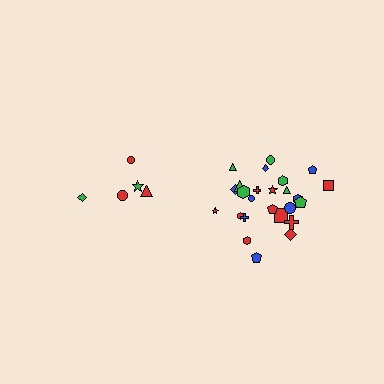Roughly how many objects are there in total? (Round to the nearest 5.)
Roughly 30 objects in total.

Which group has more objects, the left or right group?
The right group.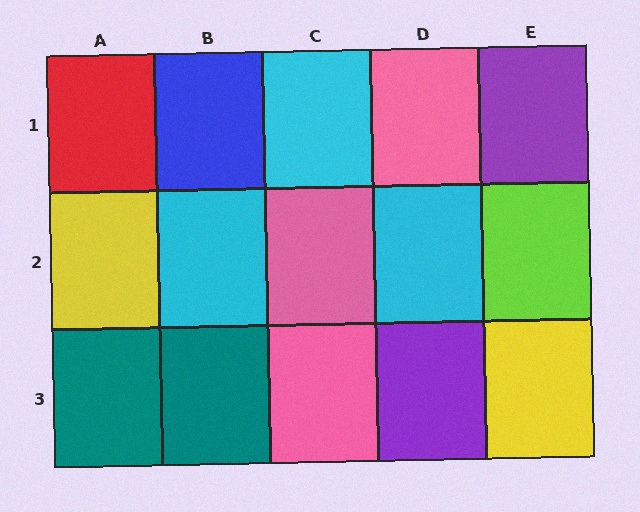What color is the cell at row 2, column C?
Pink.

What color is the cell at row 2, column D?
Cyan.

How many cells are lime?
1 cell is lime.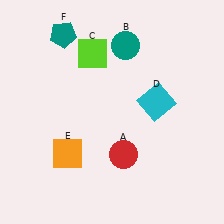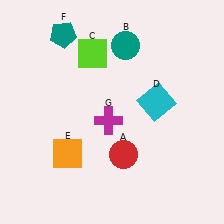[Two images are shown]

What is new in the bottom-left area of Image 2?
A magenta cross (G) was added in the bottom-left area of Image 2.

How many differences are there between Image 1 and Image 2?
There is 1 difference between the two images.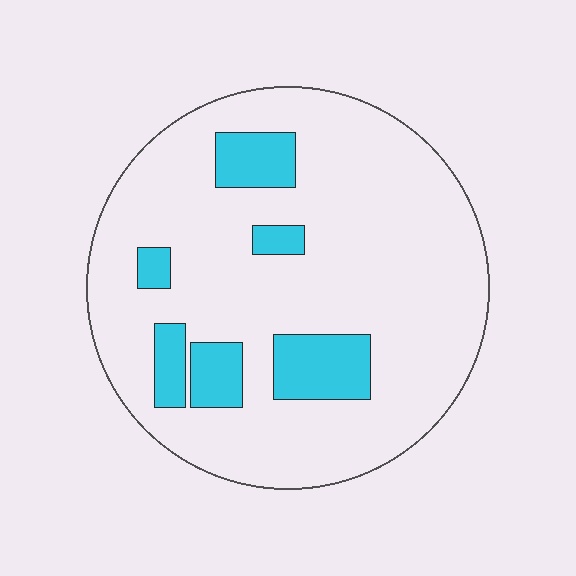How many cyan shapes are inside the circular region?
6.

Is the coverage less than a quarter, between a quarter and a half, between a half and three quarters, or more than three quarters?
Less than a quarter.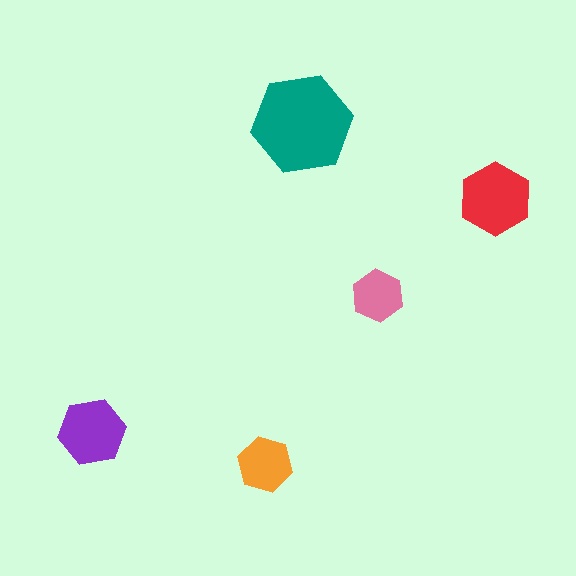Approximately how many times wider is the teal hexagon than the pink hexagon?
About 2 times wider.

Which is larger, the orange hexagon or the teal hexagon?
The teal one.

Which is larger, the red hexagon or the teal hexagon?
The teal one.